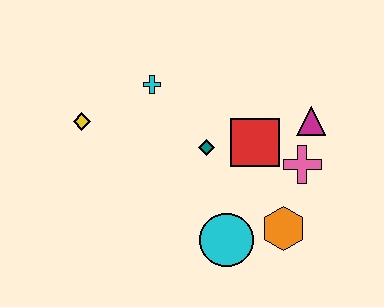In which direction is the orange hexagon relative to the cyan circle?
The orange hexagon is to the right of the cyan circle.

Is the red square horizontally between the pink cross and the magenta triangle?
No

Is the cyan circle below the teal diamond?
Yes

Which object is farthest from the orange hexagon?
The yellow diamond is farthest from the orange hexagon.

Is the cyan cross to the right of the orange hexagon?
No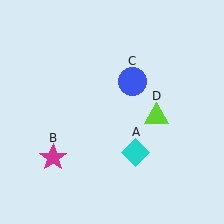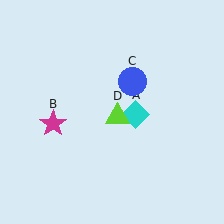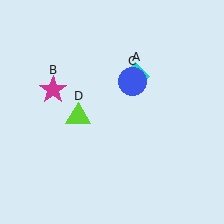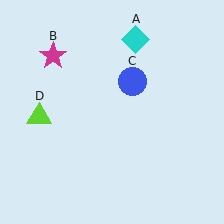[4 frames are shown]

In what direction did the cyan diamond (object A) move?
The cyan diamond (object A) moved up.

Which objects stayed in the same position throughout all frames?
Blue circle (object C) remained stationary.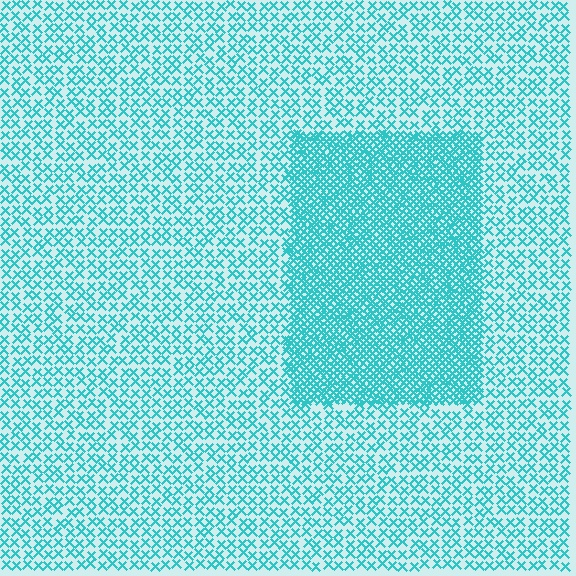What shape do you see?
I see a rectangle.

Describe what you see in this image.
The image contains small cyan elements arranged at two different densities. A rectangle-shaped region is visible where the elements are more densely packed than the surrounding area.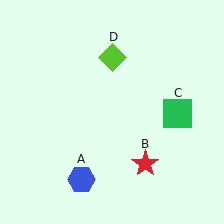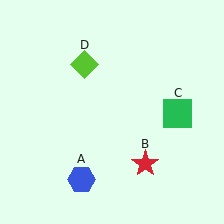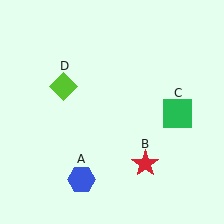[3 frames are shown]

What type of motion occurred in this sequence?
The lime diamond (object D) rotated counterclockwise around the center of the scene.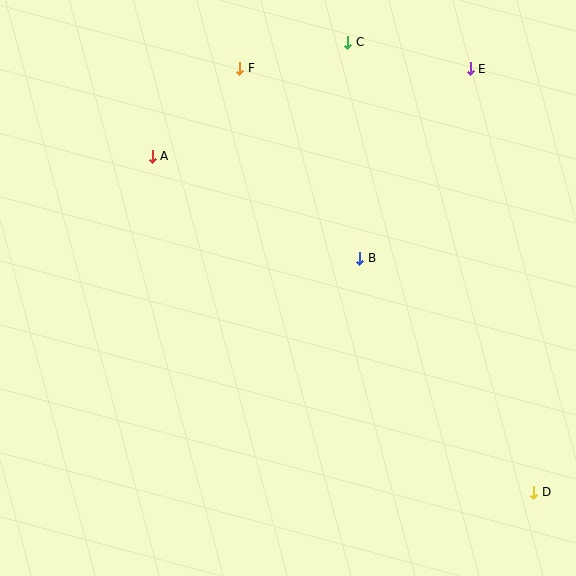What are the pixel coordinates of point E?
Point E is at (470, 69).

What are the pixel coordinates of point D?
Point D is at (534, 492).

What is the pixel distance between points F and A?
The distance between F and A is 124 pixels.